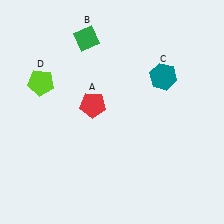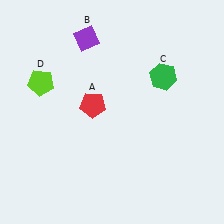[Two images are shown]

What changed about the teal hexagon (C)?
In Image 1, C is teal. In Image 2, it changed to green.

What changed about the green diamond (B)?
In Image 1, B is green. In Image 2, it changed to purple.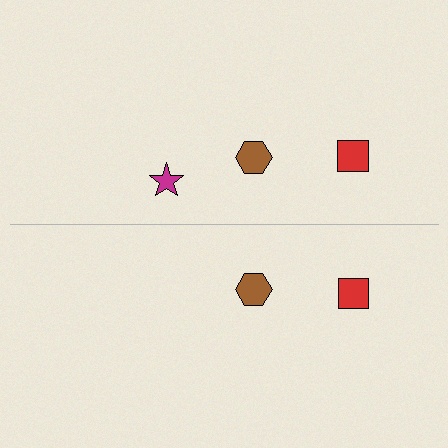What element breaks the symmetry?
A magenta star is missing from the bottom side.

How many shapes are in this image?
There are 5 shapes in this image.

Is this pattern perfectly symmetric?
No, the pattern is not perfectly symmetric. A magenta star is missing from the bottom side.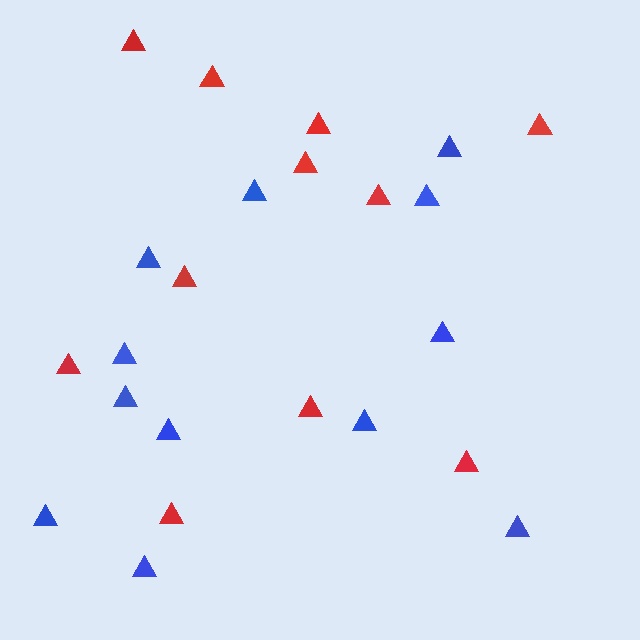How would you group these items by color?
There are 2 groups: one group of blue triangles (12) and one group of red triangles (11).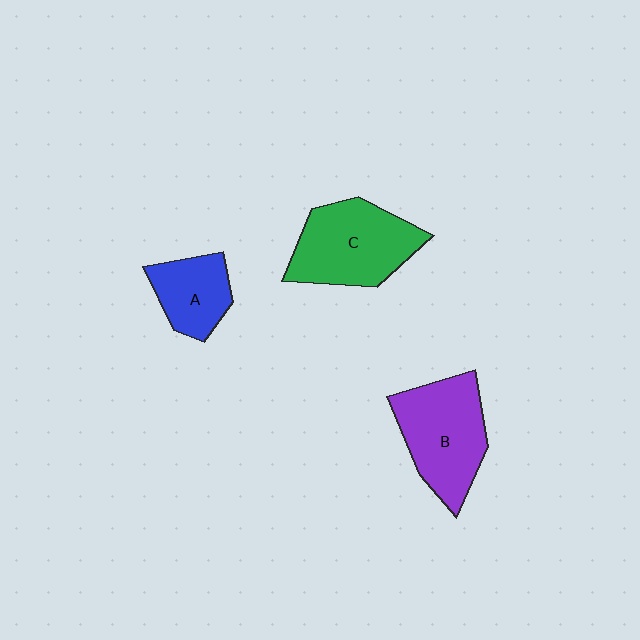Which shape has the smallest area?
Shape A (blue).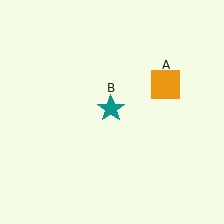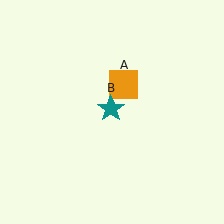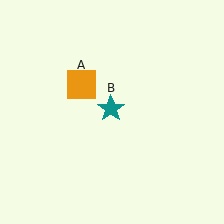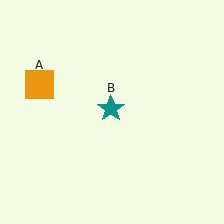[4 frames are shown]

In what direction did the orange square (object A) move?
The orange square (object A) moved left.